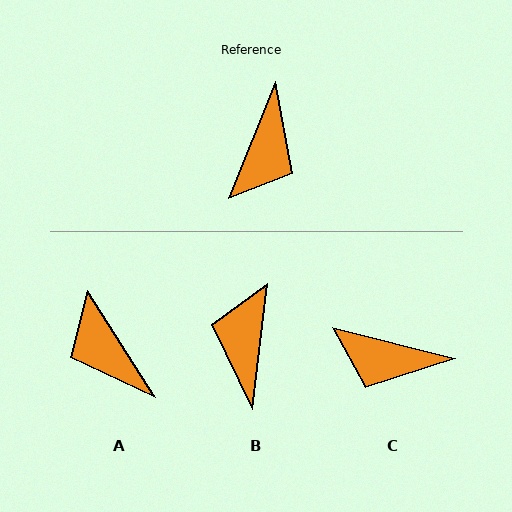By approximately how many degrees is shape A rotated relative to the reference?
Approximately 126 degrees clockwise.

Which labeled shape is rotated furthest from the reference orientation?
B, about 165 degrees away.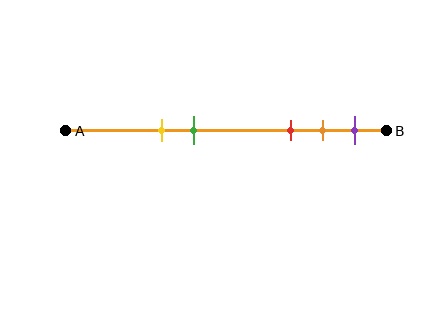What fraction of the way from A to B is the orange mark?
The orange mark is approximately 80% (0.8) of the way from A to B.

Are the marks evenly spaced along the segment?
No, the marks are not evenly spaced.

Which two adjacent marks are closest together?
The orange and purple marks are the closest adjacent pair.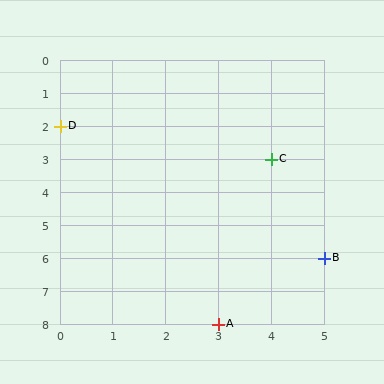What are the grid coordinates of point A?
Point A is at grid coordinates (3, 8).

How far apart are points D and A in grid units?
Points D and A are 3 columns and 6 rows apart (about 6.7 grid units diagonally).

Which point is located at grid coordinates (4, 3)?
Point C is at (4, 3).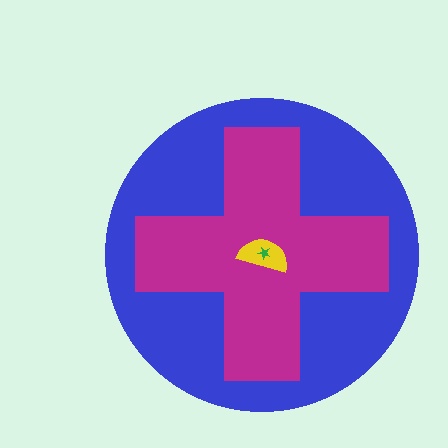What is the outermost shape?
The blue circle.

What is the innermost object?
The green star.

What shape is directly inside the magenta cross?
The yellow semicircle.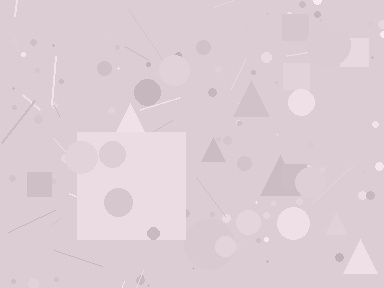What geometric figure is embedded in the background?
A square is embedded in the background.